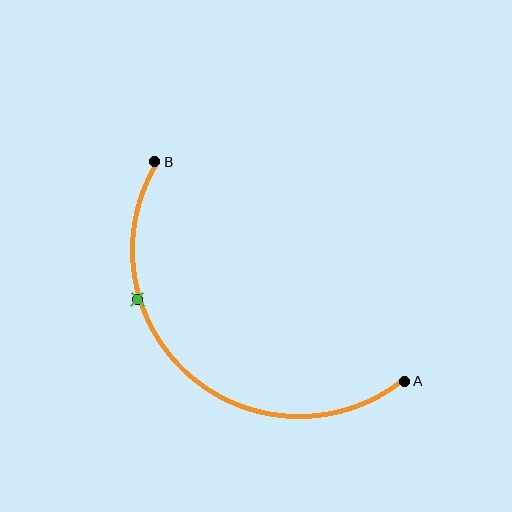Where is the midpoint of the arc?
The arc midpoint is the point on the curve farthest from the straight line joining A and B. It sits below and to the left of that line.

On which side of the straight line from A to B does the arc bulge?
The arc bulges below and to the left of the straight line connecting A and B.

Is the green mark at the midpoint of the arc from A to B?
No. The green mark lies on the arc but is closer to endpoint B. The arc midpoint would be at the point on the curve equidistant along the arc from both A and B.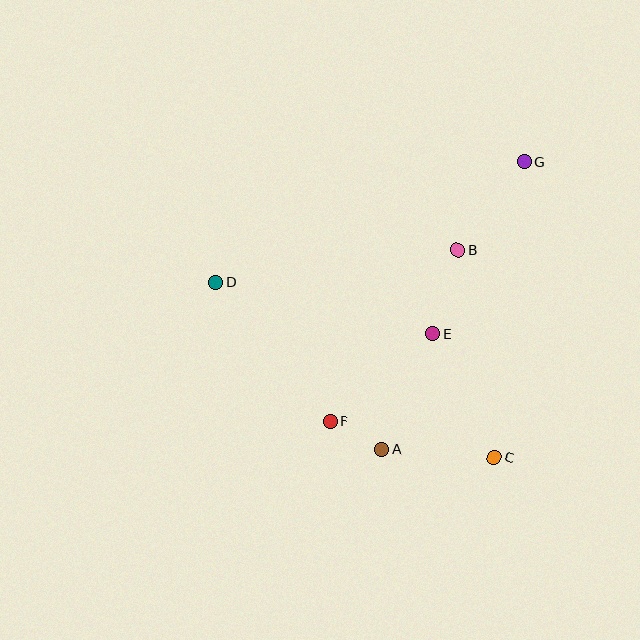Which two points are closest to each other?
Points A and F are closest to each other.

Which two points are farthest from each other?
Points D and G are farthest from each other.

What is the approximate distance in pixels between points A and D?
The distance between A and D is approximately 235 pixels.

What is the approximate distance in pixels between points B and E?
The distance between B and E is approximately 88 pixels.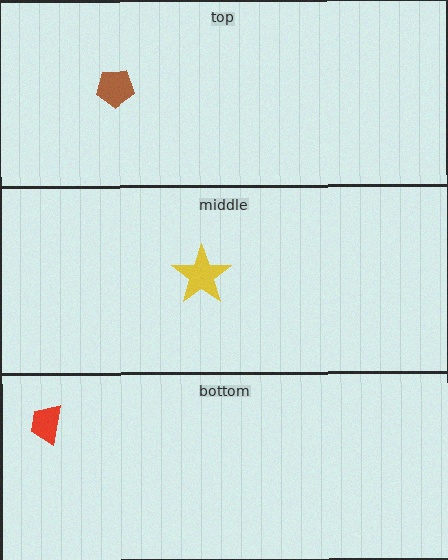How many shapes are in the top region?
1.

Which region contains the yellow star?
The middle region.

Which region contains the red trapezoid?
The bottom region.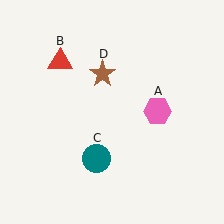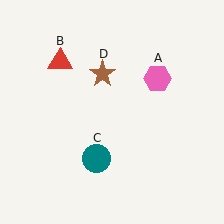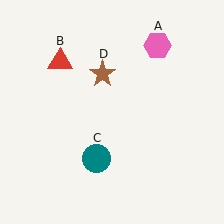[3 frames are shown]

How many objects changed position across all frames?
1 object changed position: pink hexagon (object A).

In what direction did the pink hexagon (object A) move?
The pink hexagon (object A) moved up.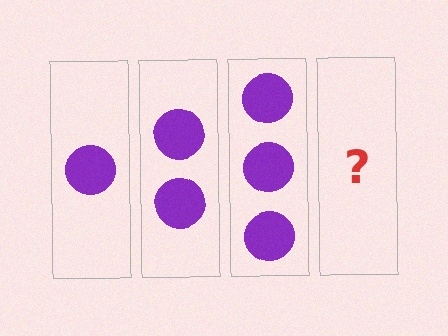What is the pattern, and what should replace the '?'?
The pattern is that each step adds one more circle. The '?' should be 4 circles.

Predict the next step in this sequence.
The next step is 4 circles.